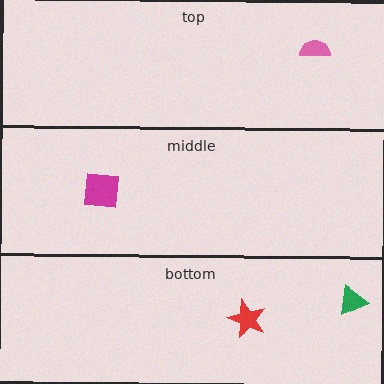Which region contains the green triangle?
The bottom region.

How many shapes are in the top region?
1.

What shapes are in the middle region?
The magenta square.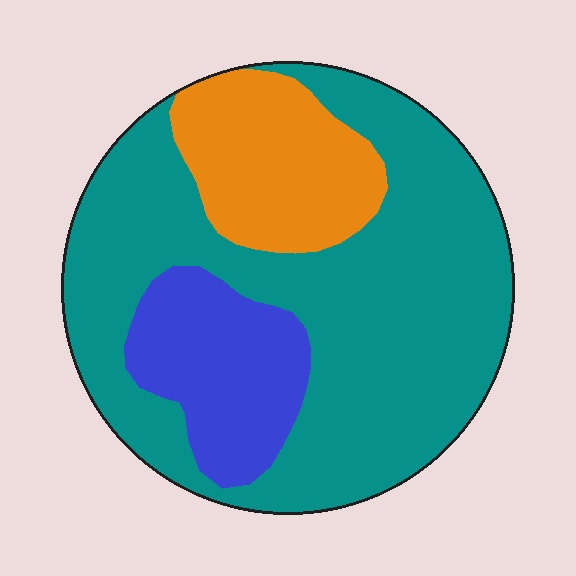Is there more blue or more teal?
Teal.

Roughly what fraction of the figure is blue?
Blue takes up between a sixth and a third of the figure.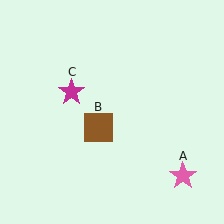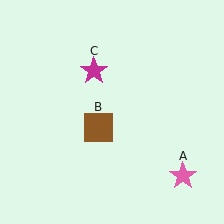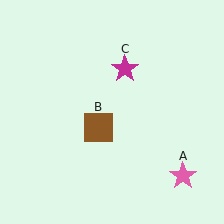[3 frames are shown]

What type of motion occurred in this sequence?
The magenta star (object C) rotated clockwise around the center of the scene.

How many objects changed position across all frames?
1 object changed position: magenta star (object C).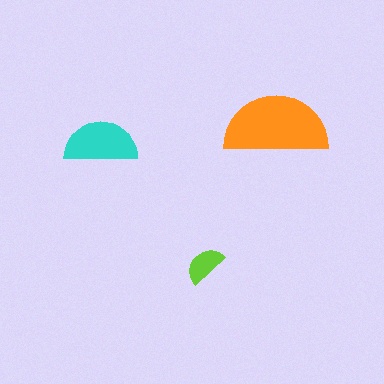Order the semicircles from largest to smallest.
the orange one, the cyan one, the lime one.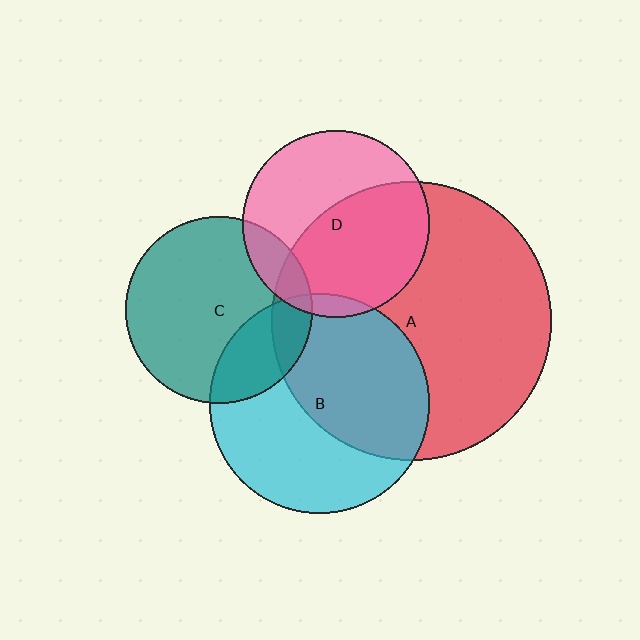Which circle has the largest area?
Circle A (red).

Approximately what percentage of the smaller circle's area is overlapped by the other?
Approximately 10%.